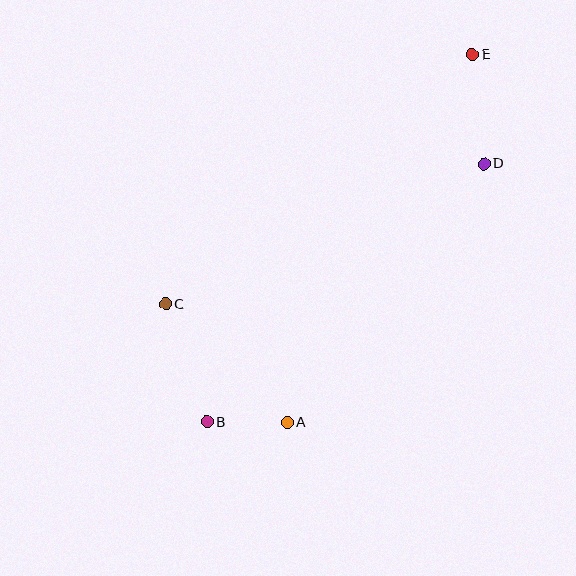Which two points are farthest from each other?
Points B and E are farthest from each other.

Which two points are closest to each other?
Points A and B are closest to each other.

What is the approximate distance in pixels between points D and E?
The distance between D and E is approximately 110 pixels.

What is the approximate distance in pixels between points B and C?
The distance between B and C is approximately 125 pixels.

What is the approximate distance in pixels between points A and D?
The distance between A and D is approximately 325 pixels.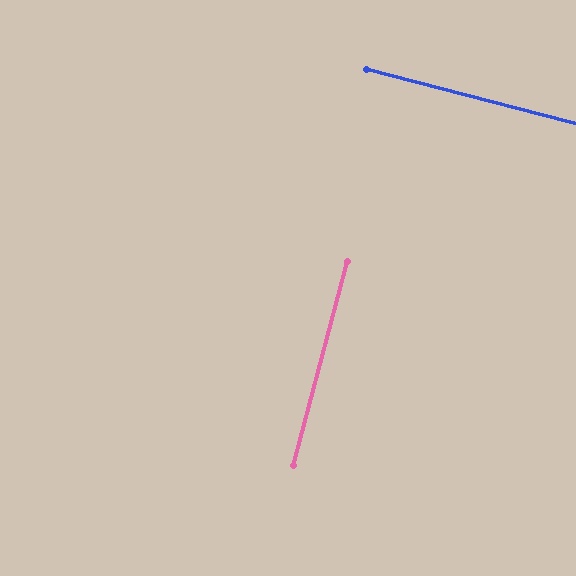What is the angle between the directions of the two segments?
Approximately 90 degrees.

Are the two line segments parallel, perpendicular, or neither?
Perpendicular — they meet at approximately 90°.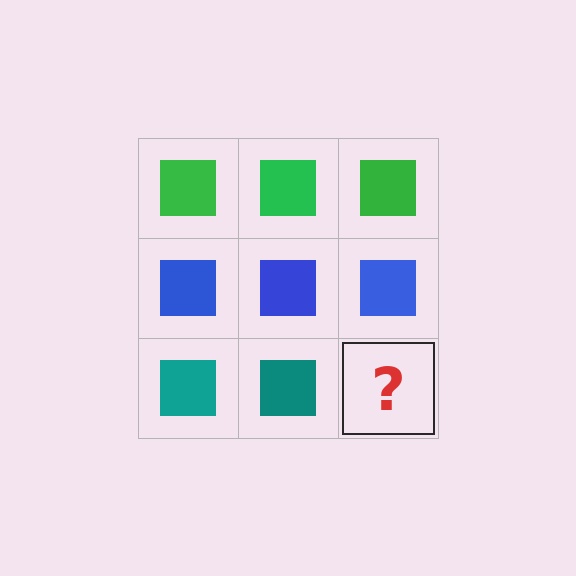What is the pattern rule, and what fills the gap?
The rule is that each row has a consistent color. The gap should be filled with a teal square.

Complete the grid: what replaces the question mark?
The question mark should be replaced with a teal square.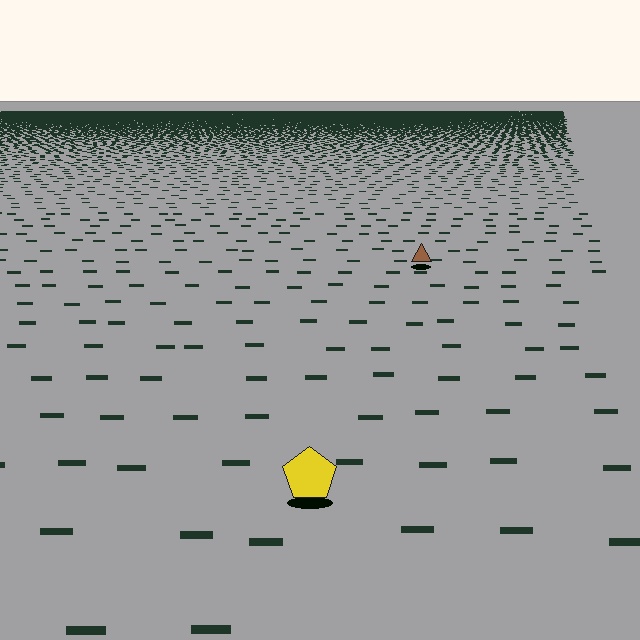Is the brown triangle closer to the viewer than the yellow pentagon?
No. The yellow pentagon is closer — you can tell from the texture gradient: the ground texture is coarser near it.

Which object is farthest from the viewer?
The brown triangle is farthest from the viewer. It appears smaller and the ground texture around it is denser.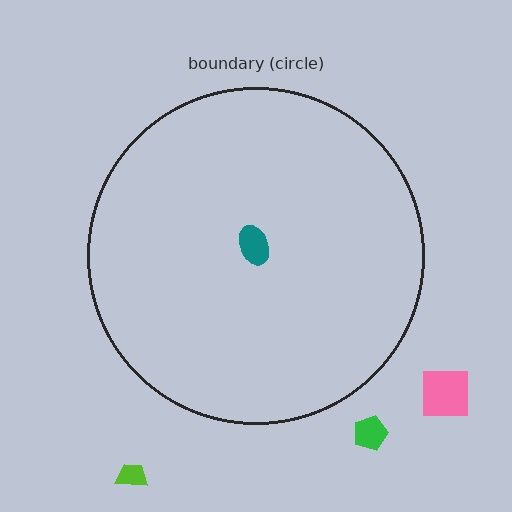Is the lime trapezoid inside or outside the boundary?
Outside.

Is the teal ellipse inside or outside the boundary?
Inside.